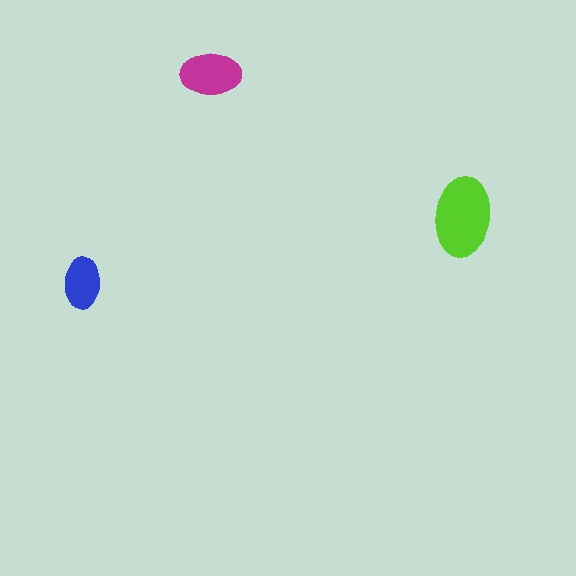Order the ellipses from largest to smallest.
the lime one, the magenta one, the blue one.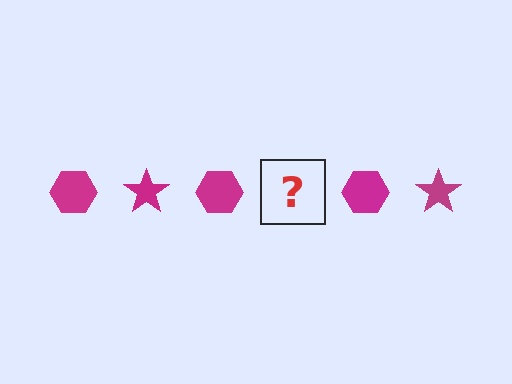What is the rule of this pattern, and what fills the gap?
The rule is that the pattern cycles through hexagon, star shapes in magenta. The gap should be filled with a magenta star.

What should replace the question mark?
The question mark should be replaced with a magenta star.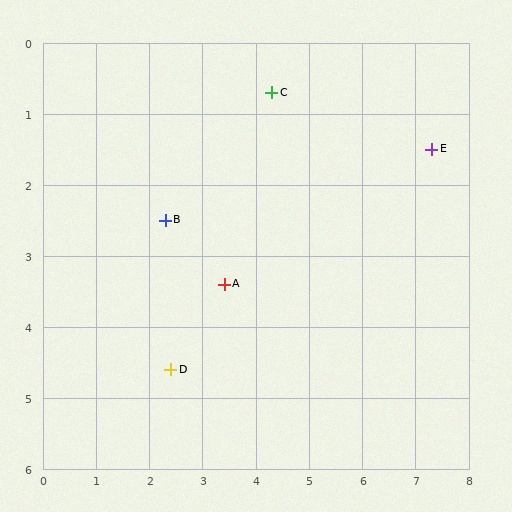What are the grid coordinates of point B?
Point B is at approximately (2.3, 2.5).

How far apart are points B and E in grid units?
Points B and E are about 5.1 grid units apart.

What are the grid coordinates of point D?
Point D is at approximately (2.4, 4.6).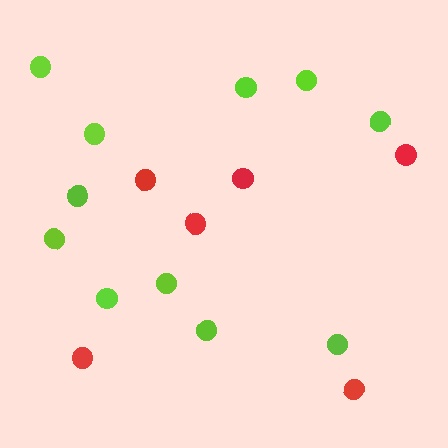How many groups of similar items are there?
There are 2 groups: one group of red circles (6) and one group of lime circles (11).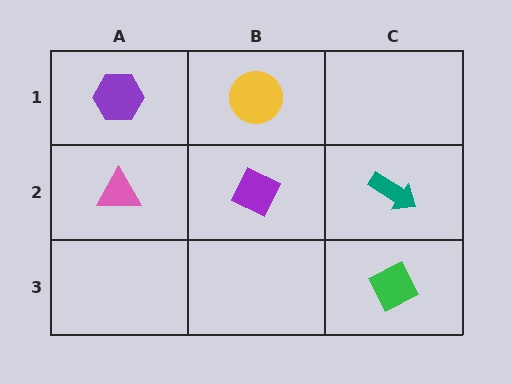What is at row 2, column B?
A purple diamond.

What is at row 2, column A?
A pink triangle.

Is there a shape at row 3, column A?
No, that cell is empty.